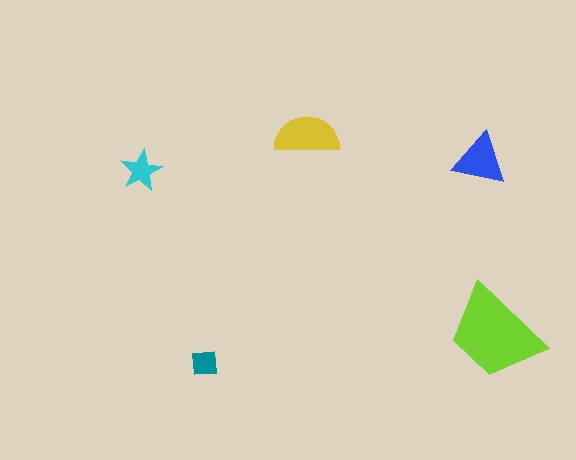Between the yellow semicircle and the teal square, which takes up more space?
The yellow semicircle.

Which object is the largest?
The lime trapezoid.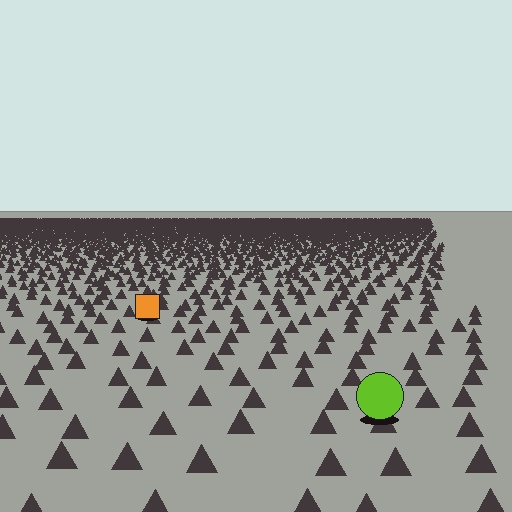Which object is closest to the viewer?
The lime circle is closest. The texture marks near it are larger and more spread out.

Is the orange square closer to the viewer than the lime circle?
No. The lime circle is closer — you can tell from the texture gradient: the ground texture is coarser near it.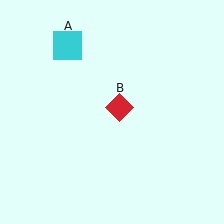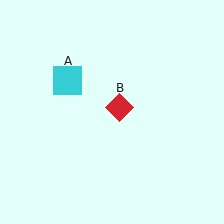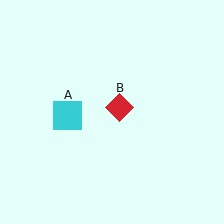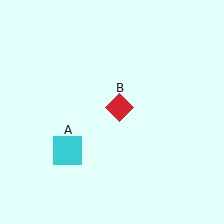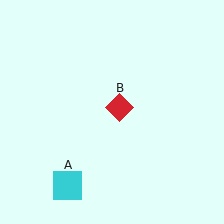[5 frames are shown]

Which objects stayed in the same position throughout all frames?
Red diamond (object B) remained stationary.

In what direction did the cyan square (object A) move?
The cyan square (object A) moved down.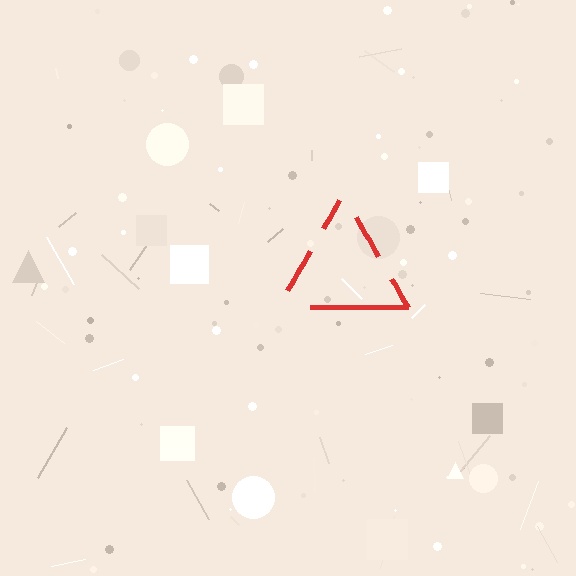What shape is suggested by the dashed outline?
The dashed outline suggests a triangle.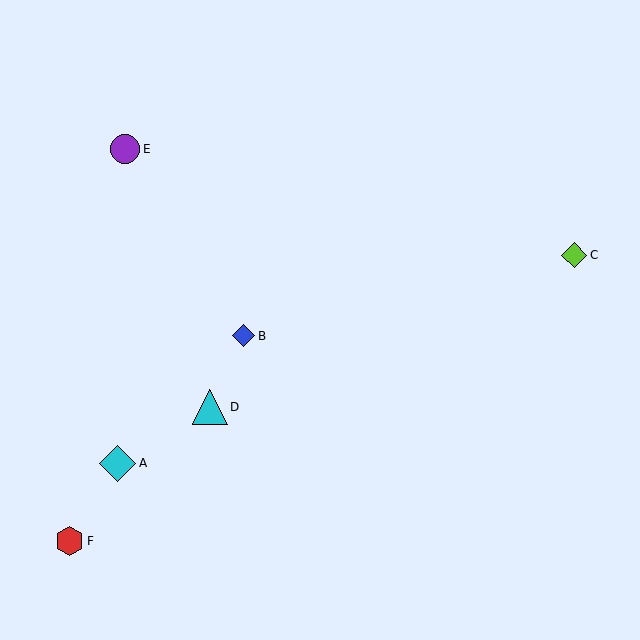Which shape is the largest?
The cyan diamond (labeled A) is the largest.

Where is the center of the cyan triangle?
The center of the cyan triangle is at (210, 407).